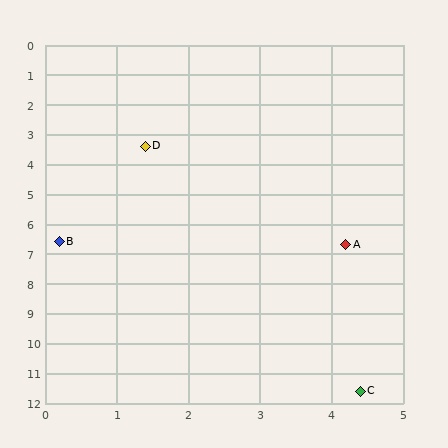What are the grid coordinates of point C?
Point C is at approximately (4.4, 11.6).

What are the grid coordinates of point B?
Point B is at approximately (0.2, 6.6).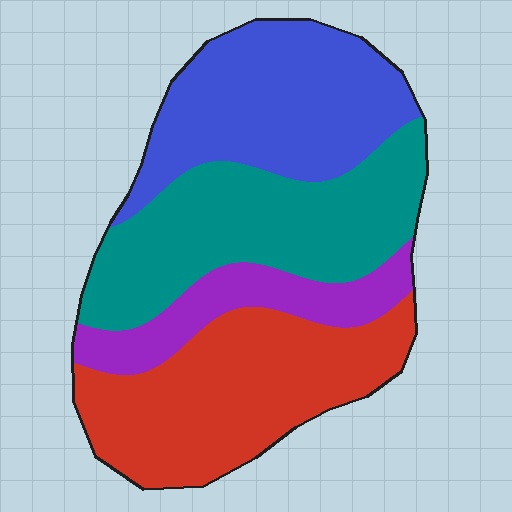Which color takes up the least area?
Purple, at roughly 15%.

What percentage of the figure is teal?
Teal takes up between a quarter and a half of the figure.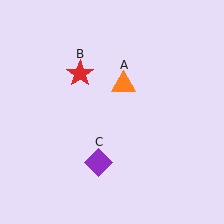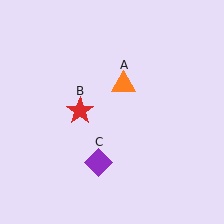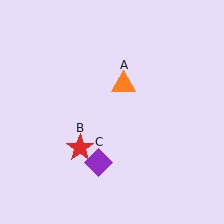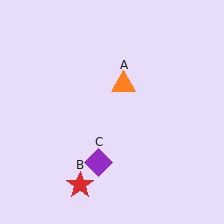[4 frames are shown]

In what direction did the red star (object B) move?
The red star (object B) moved down.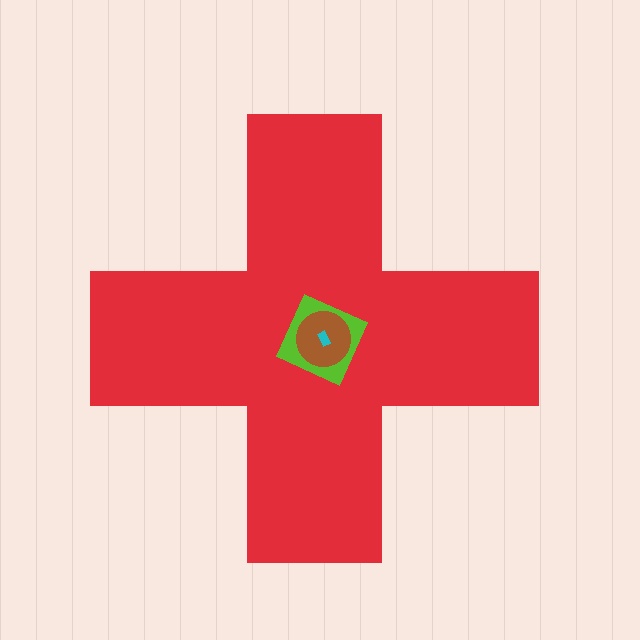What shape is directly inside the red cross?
The lime square.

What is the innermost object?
The cyan rectangle.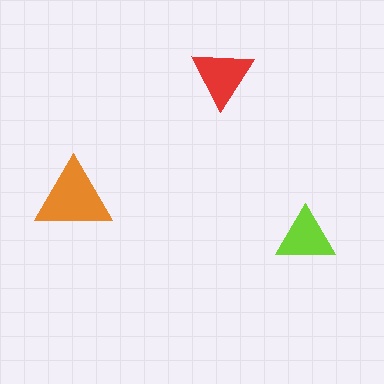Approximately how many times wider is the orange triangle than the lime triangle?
About 1.5 times wider.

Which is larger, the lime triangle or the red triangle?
The red one.